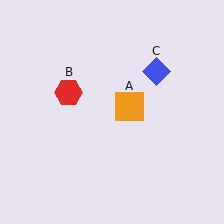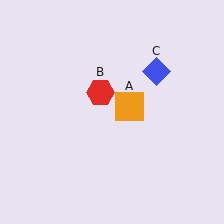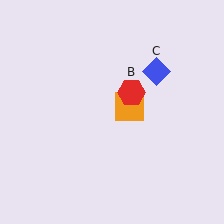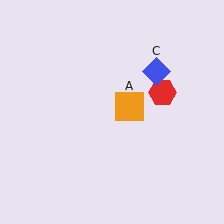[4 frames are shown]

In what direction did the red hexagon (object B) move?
The red hexagon (object B) moved right.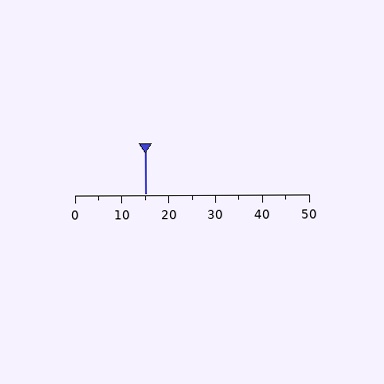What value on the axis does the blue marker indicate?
The marker indicates approximately 15.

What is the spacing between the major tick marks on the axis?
The major ticks are spaced 10 apart.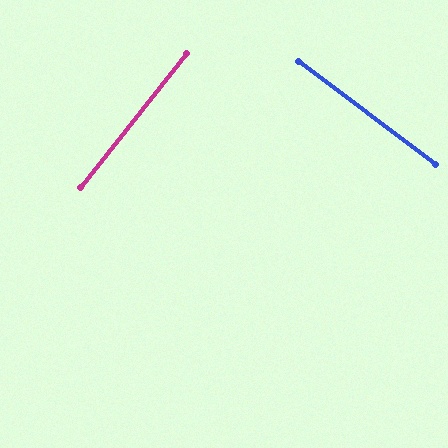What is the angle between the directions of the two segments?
Approximately 88 degrees.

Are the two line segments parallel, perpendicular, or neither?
Perpendicular — they meet at approximately 88°.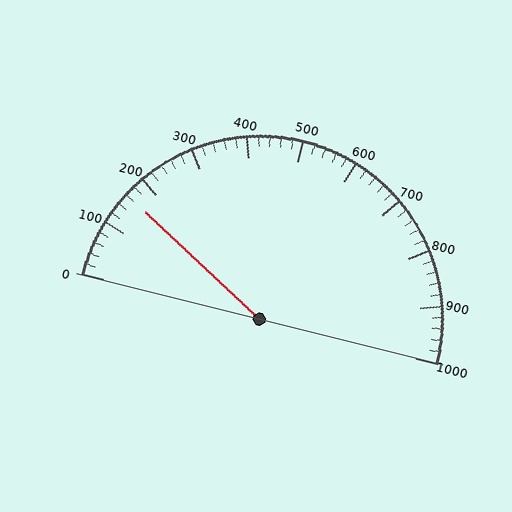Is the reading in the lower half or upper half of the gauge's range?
The reading is in the lower half of the range (0 to 1000).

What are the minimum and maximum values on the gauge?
The gauge ranges from 0 to 1000.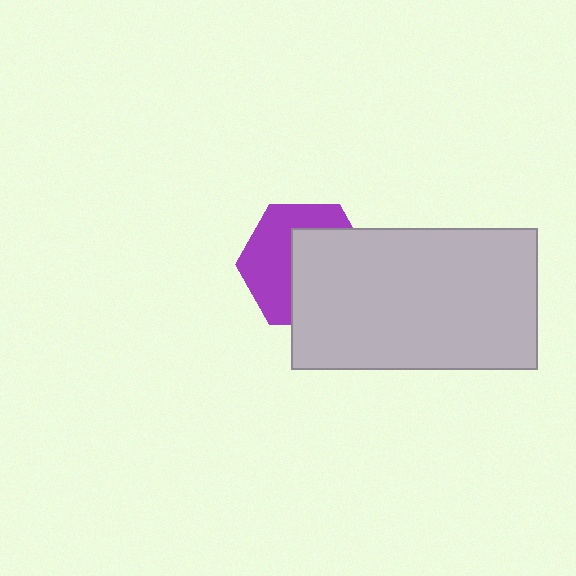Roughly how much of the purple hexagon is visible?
About half of it is visible (roughly 48%).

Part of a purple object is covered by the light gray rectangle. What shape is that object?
It is a hexagon.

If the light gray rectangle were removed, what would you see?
You would see the complete purple hexagon.